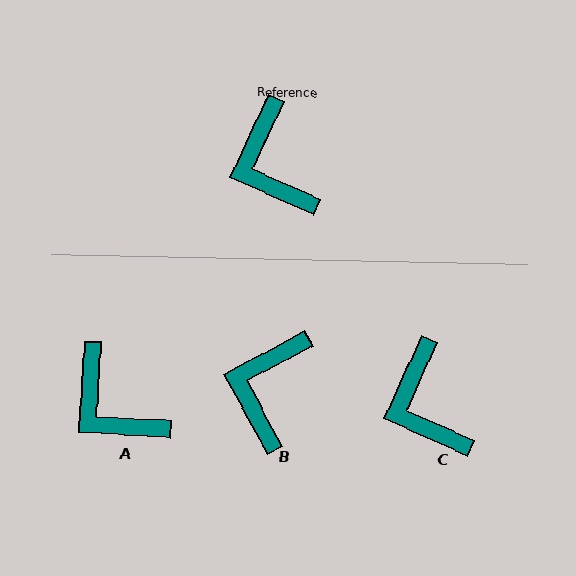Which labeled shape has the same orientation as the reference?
C.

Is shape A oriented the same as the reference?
No, it is off by about 21 degrees.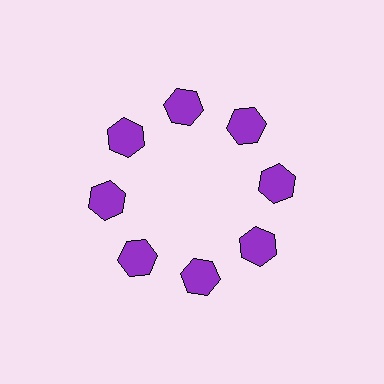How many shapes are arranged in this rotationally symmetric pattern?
There are 8 shapes, arranged in 8 groups of 1.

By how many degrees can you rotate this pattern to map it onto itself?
The pattern maps onto itself every 45 degrees of rotation.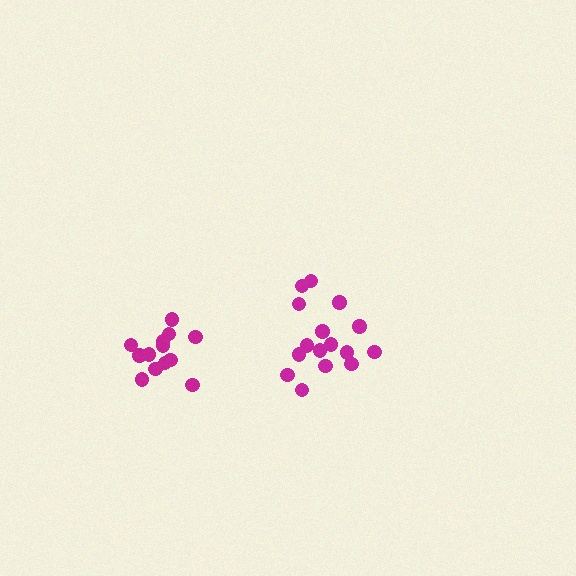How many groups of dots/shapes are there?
There are 2 groups.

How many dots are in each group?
Group 1: 16 dots, Group 2: 13 dots (29 total).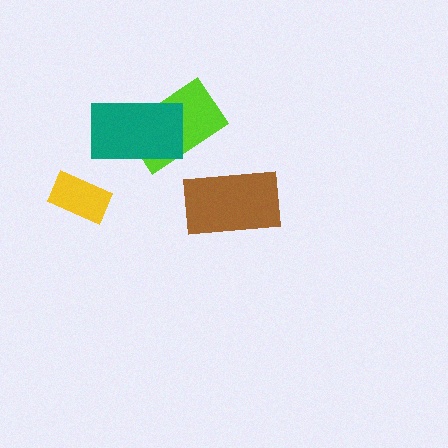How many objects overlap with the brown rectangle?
0 objects overlap with the brown rectangle.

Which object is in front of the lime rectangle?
The teal rectangle is in front of the lime rectangle.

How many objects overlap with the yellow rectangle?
0 objects overlap with the yellow rectangle.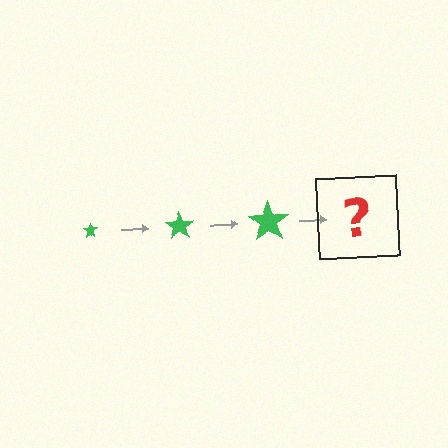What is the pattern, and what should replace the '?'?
The pattern is that the star gets progressively larger each step. The '?' should be a green star, larger than the previous one.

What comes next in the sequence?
The next element should be a green star, larger than the previous one.